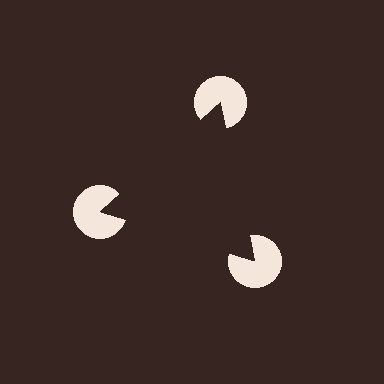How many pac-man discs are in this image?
There are 3 — one at each vertex of the illusory triangle.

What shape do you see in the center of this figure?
An illusory triangle — its edges are inferred from the aligned wedge cuts in the pac-man discs, not physically drawn.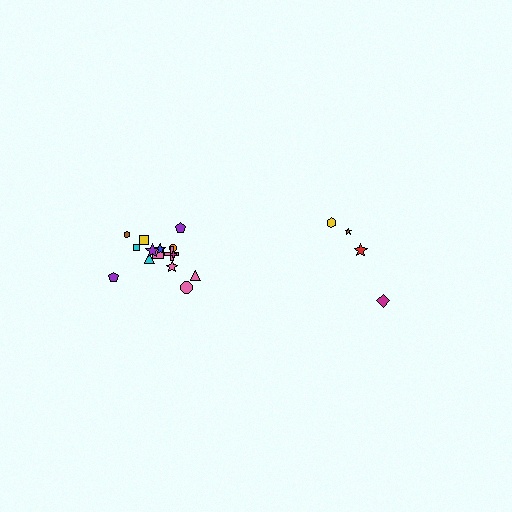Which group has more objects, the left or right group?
The left group.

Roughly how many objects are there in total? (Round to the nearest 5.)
Roughly 20 objects in total.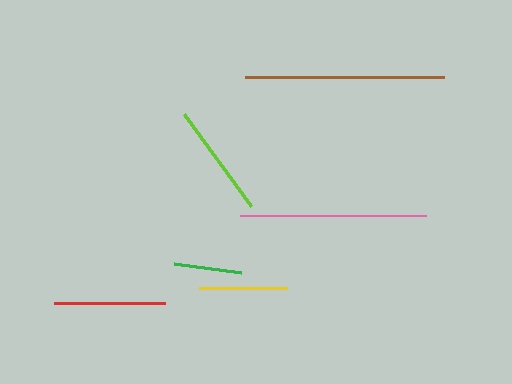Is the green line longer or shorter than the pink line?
The pink line is longer than the green line.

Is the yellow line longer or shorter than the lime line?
The lime line is longer than the yellow line.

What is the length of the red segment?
The red segment is approximately 111 pixels long.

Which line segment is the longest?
The brown line is the longest at approximately 198 pixels.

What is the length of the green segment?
The green segment is approximately 67 pixels long.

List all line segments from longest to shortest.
From longest to shortest: brown, pink, lime, red, yellow, green.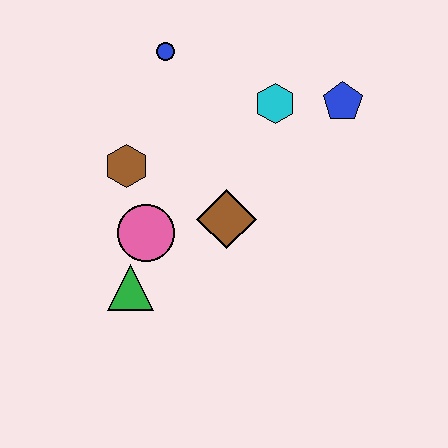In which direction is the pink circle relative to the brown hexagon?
The pink circle is below the brown hexagon.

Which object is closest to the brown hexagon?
The pink circle is closest to the brown hexagon.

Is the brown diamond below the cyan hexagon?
Yes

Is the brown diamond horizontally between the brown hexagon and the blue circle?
No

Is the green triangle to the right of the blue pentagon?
No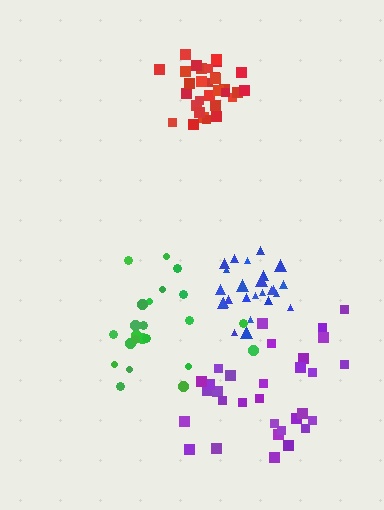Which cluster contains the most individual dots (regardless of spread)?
Purple (31).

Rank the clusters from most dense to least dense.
red, blue, purple, green.